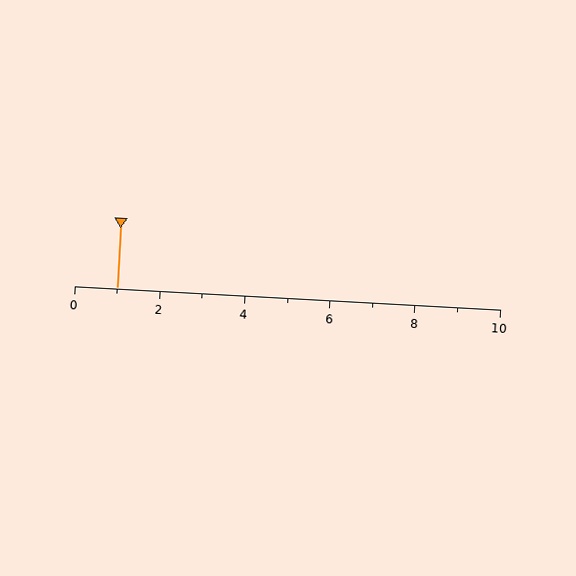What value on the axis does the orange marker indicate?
The marker indicates approximately 1.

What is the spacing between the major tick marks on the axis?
The major ticks are spaced 2 apart.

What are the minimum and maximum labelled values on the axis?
The axis runs from 0 to 10.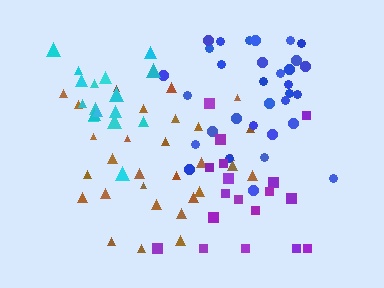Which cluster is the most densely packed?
Cyan.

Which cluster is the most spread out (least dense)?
Purple.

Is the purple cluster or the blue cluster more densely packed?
Blue.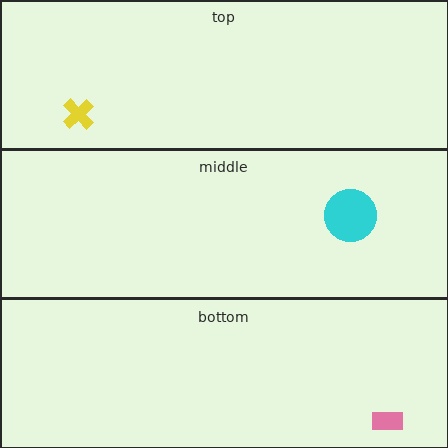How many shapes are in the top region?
1.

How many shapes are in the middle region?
1.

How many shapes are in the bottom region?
1.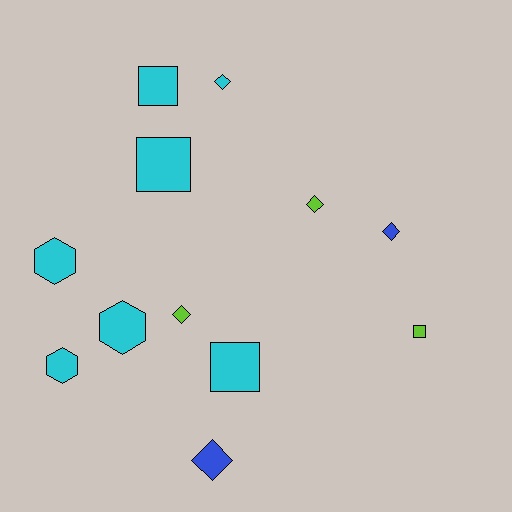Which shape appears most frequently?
Diamond, with 5 objects.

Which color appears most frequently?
Cyan, with 7 objects.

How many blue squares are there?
There are no blue squares.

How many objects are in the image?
There are 12 objects.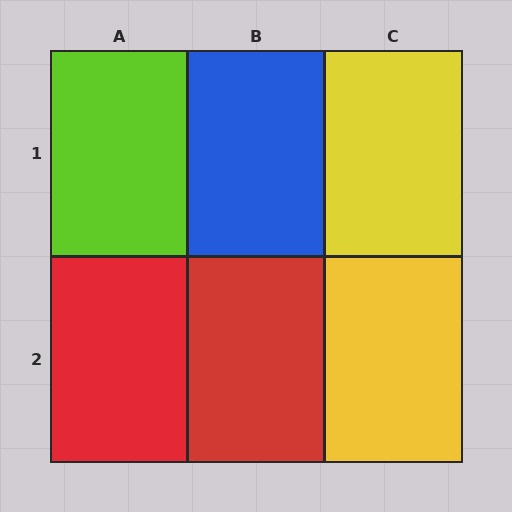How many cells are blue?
1 cell is blue.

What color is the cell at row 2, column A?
Red.